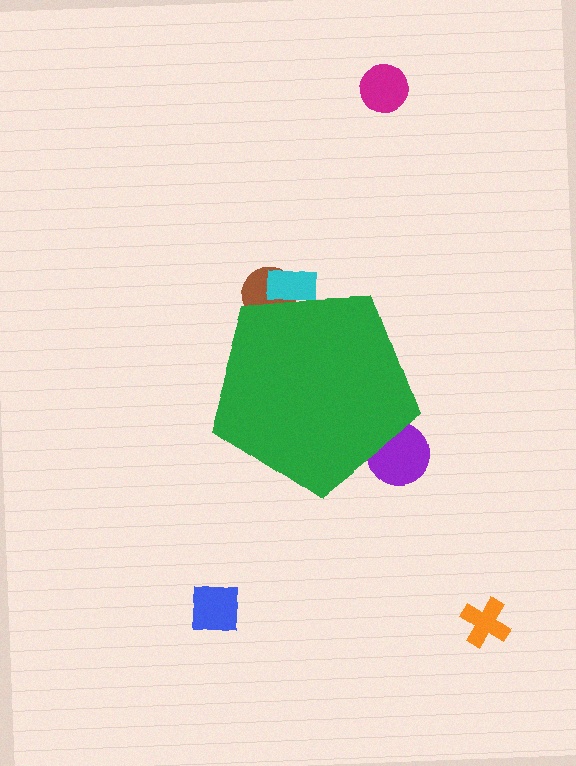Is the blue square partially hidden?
No, the blue square is fully visible.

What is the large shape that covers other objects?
A green pentagon.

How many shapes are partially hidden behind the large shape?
3 shapes are partially hidden.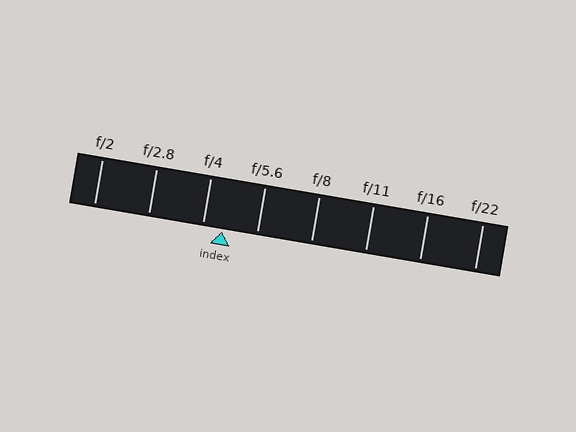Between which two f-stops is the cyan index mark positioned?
The index mark is between f/4 and f/5.6.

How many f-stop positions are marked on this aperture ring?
There are 8 f-stop positions marked.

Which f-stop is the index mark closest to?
The index mark is closest to f/4.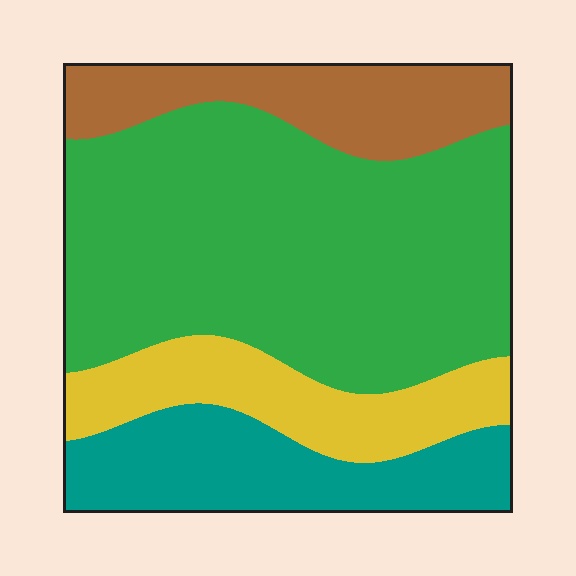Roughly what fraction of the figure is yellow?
Yellow takes up less than a sixth of the figure.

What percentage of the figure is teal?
Teal covers roughly 20% of the figure.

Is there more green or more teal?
Green.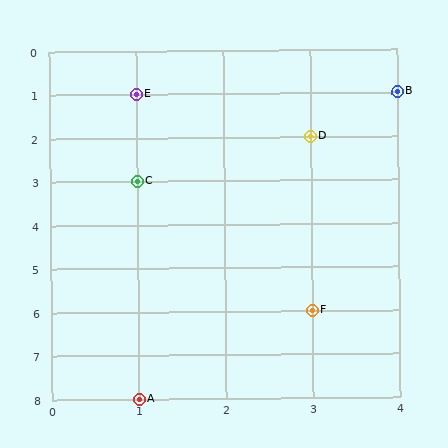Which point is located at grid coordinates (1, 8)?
Point A is at (1, 8).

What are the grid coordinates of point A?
Point A is at grid coordinates (1, 8).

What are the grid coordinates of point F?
Point F is at grid coordinates (3, 6).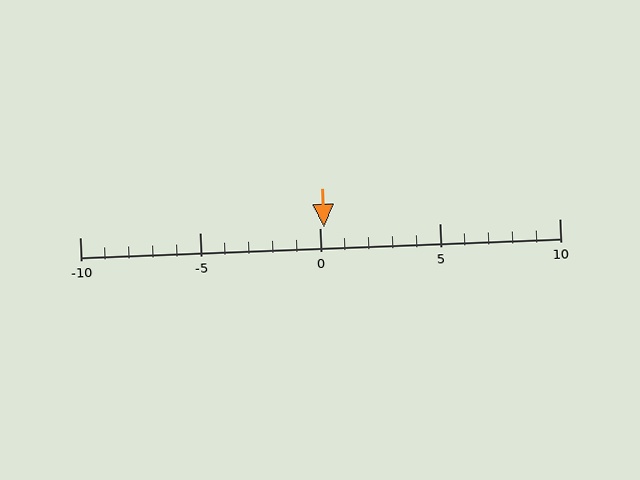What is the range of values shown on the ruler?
The ruler shows values from -10 to 10.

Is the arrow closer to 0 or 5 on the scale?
The arrow is closer to 0.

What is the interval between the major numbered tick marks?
The major tick marks are spaced 5 units apart.